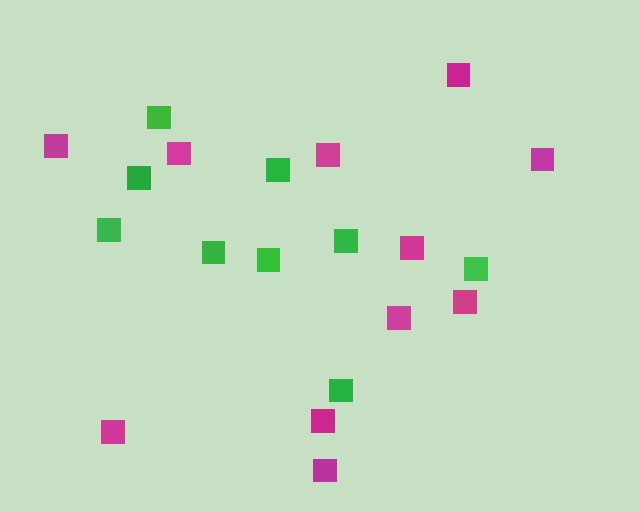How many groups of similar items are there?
There are 2 groups: one group of green squares (9) and one group of magenta squares (11).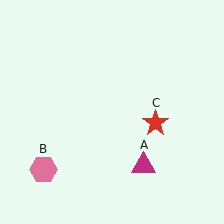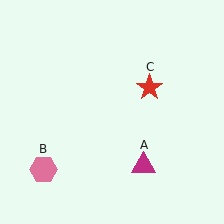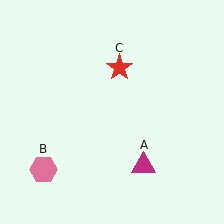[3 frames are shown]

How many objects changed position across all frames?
1 object changed position: red star (object C).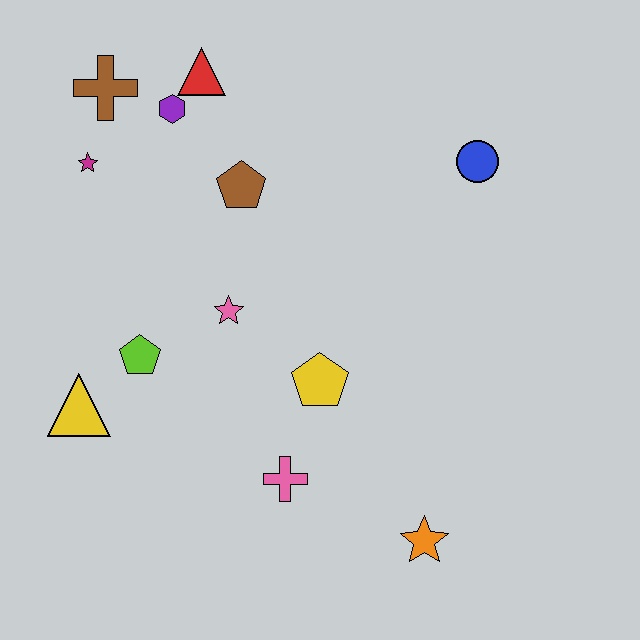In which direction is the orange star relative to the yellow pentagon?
The orange star is below the yellow pentagon.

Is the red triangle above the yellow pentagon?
Yes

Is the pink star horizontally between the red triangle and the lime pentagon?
No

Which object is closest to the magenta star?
The brown cross is closest to the magenta star.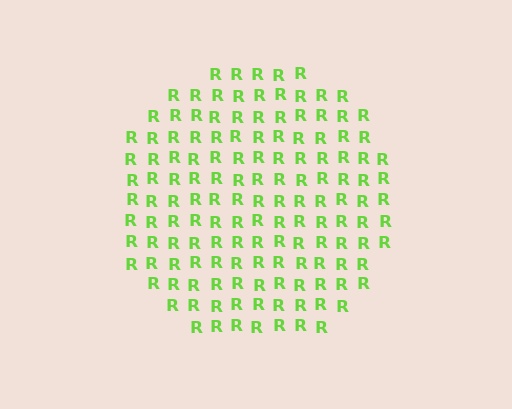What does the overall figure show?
The overall figure shows a circle.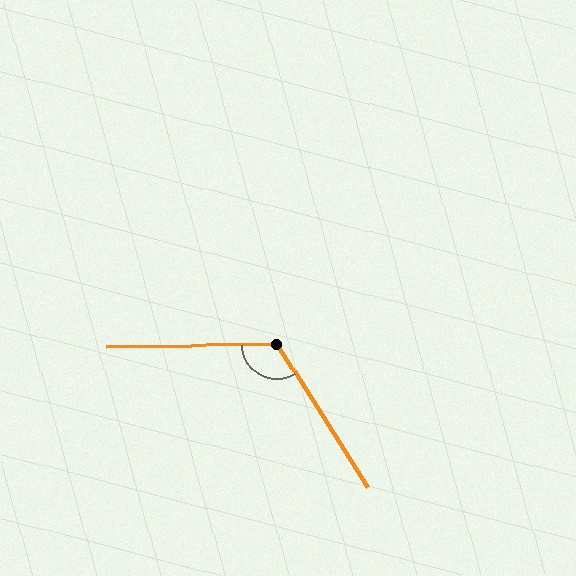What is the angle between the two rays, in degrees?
Approximately 122 degrees.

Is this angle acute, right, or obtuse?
It is obtuse.